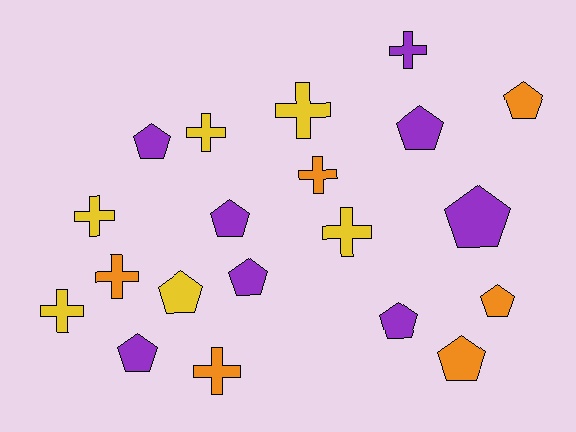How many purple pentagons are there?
There are 7 purple pentagons.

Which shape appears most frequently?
Pentagon, with 11 objects.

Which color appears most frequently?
Purple, with 8 objects.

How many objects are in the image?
There are 20 objects.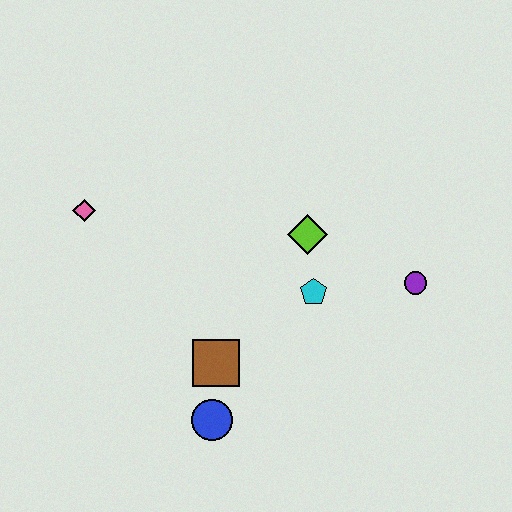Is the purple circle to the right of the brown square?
Yes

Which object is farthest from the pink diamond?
The purple circle is farthest from the pink diamond.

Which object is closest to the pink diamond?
The brown square is closest to the pink diamond.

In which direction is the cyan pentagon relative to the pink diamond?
The cyan pentagon is to the right of the pink diamond.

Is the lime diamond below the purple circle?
No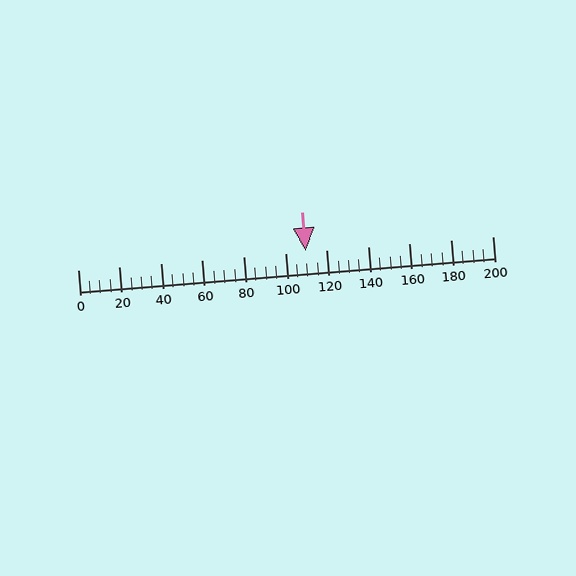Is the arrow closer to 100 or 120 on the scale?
The arrow is closer to 120.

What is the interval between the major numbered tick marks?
The major tick marks are spaced 20 units apart.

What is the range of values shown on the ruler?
The ruler shows values from 0 to 200.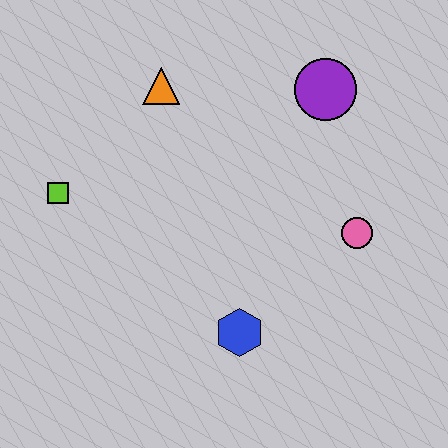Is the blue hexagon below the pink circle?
Yes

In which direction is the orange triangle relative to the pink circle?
The orange triangle is to the left of the pink circle.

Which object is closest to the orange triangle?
The lime square is closest to the orange triangle.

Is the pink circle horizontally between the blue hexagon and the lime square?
No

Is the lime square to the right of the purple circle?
No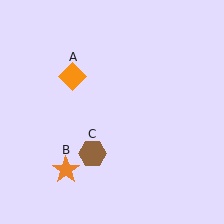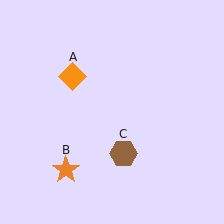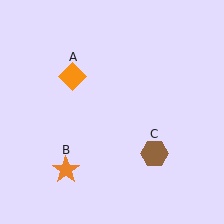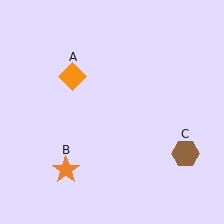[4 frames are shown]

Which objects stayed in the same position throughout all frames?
Orange diamond (object A) and orange star (object B) remained stationary.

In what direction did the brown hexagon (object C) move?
The brown hexagon (object C) moved right.